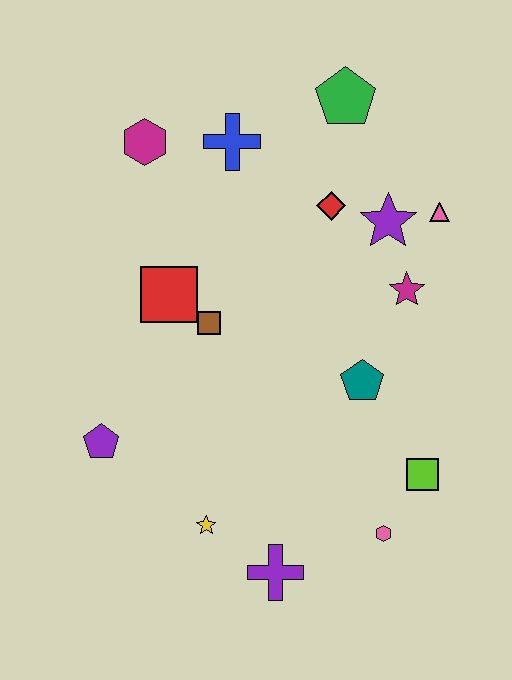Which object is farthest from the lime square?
The magenta hexagon is farthest from the lime square.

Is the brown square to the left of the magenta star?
Yes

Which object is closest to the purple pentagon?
The yellow star is closest to the purple pentagon.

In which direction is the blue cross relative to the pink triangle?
The blue cross is to the left of the pink triangle.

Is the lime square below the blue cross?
Yes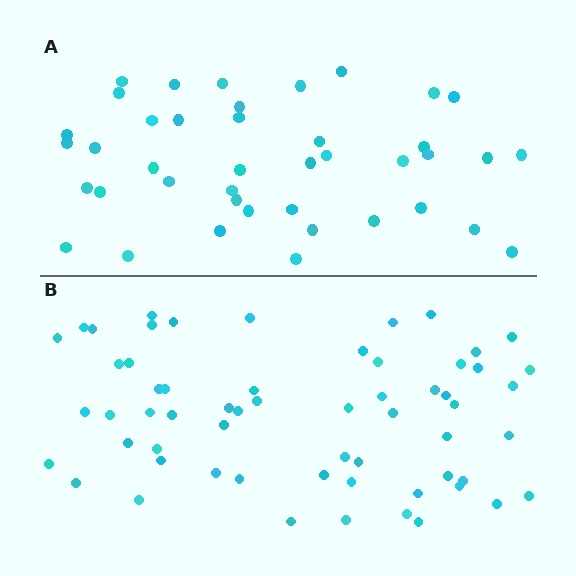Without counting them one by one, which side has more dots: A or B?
Region B (the bottom region) has more dots.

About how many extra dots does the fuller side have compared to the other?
Region B has approximately 20 more dots than region A.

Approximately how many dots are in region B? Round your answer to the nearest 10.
About 60 dots.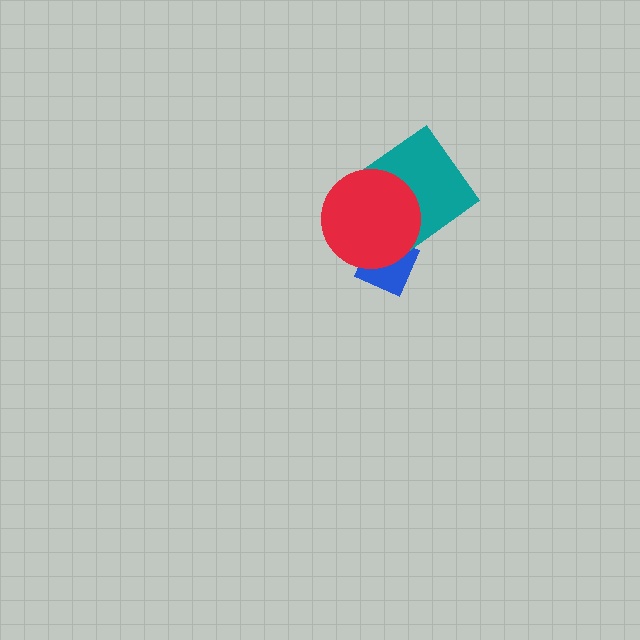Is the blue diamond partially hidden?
Yes, it is partially covered by another shape.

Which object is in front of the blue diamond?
The red circle is in front of the blue diamond.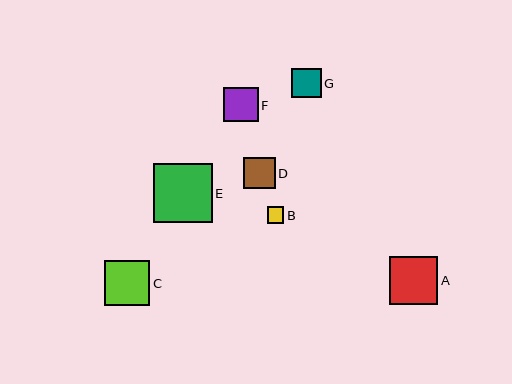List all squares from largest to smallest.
From largest to smallest: E, A, C, F, D, G, B.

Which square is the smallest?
Square B is the smallest with a size of approximately 17 pixels.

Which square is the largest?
Square E is the largest with a size of approximately 59 pixels.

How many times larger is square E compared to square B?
Square E is approximately 3.6 times the size of square B.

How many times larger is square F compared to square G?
Square F is approximately 1.2 times the size of square G.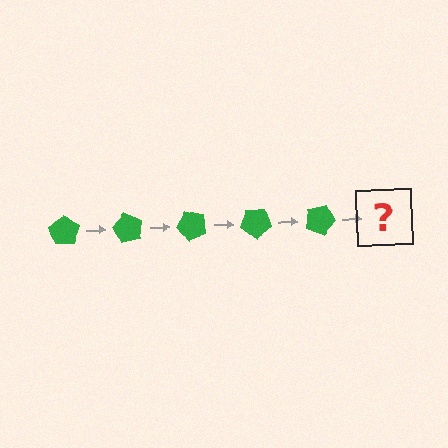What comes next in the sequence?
The next element should be a green pentagon rotated 300 degrees.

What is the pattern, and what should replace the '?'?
The pattern is that the pentagon rotates 60 degrees each step. The '?' should be a green pentagon rotated 300 degrees.